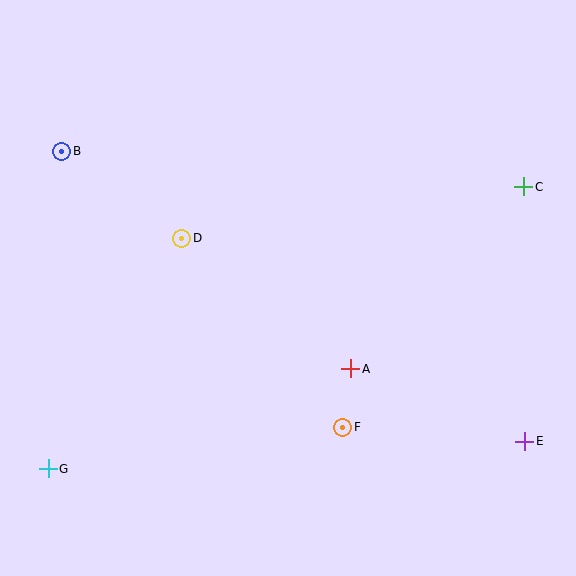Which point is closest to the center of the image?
Point A at (351, 369) is closest to the center.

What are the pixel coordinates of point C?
Point C is at (524, 187).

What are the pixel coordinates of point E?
Point E is at (525, 441).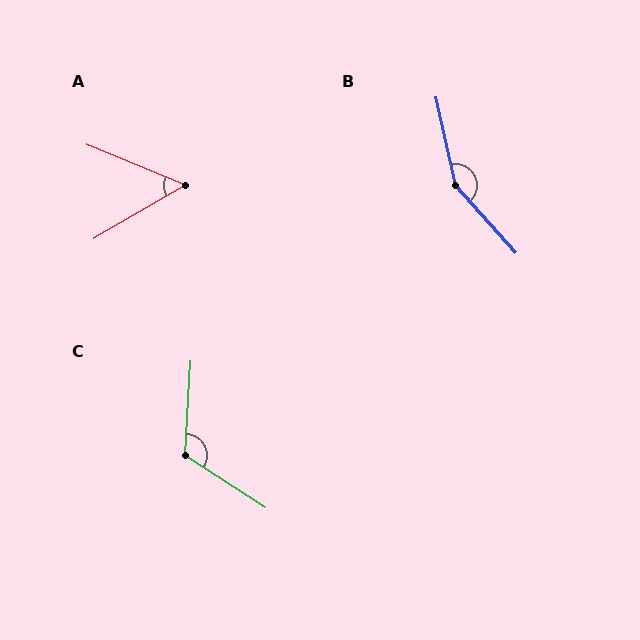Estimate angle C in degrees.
Approximately 119 degrees.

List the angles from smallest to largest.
A (53°), C (119°), B (150°).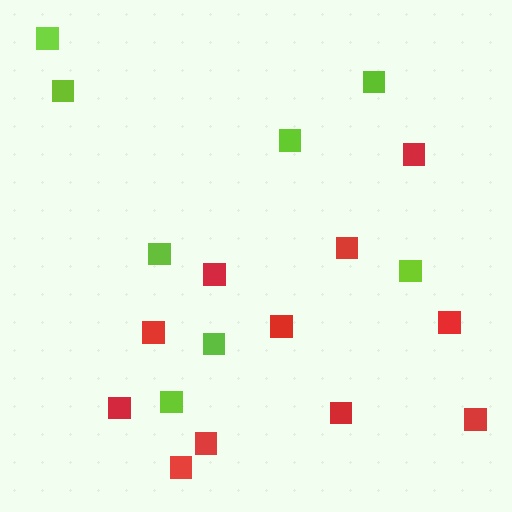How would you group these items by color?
There are 2 groups: one group of red squares (11) and one group of lime squares (8).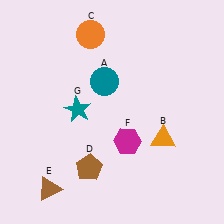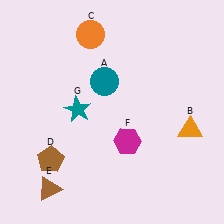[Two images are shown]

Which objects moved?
The objects that moved are: the orange triangle (B), the brown pentagon (D).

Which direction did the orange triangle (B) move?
The orange triangle (B) moved right.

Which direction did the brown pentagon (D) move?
The brown pentagon (D) moved left.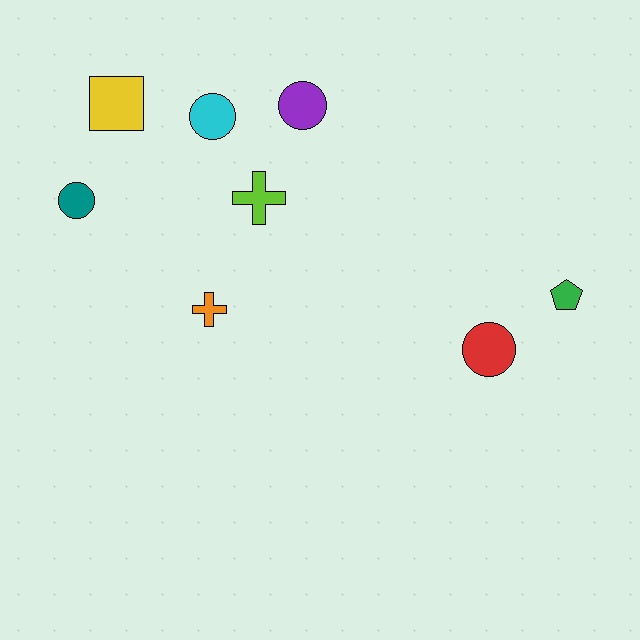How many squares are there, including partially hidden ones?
There is 1 square.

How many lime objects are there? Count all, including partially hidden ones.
There is 1 lime object.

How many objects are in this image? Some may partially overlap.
There are 8 objects.